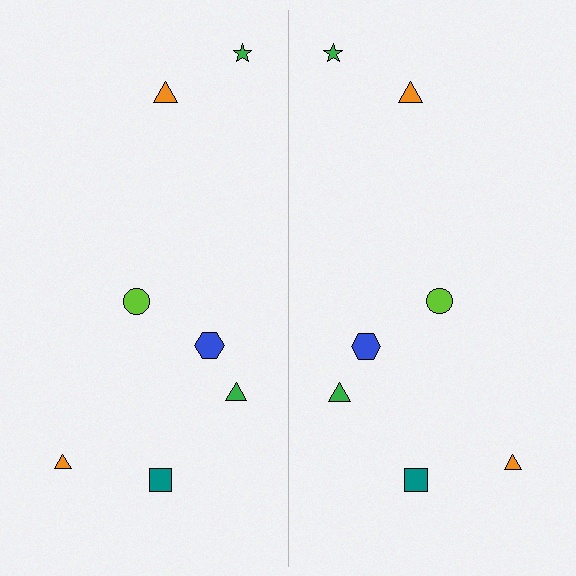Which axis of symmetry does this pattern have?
The pattern has a vertical axis of symmetry running through the center of the image.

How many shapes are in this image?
There are 14 shapes in this image.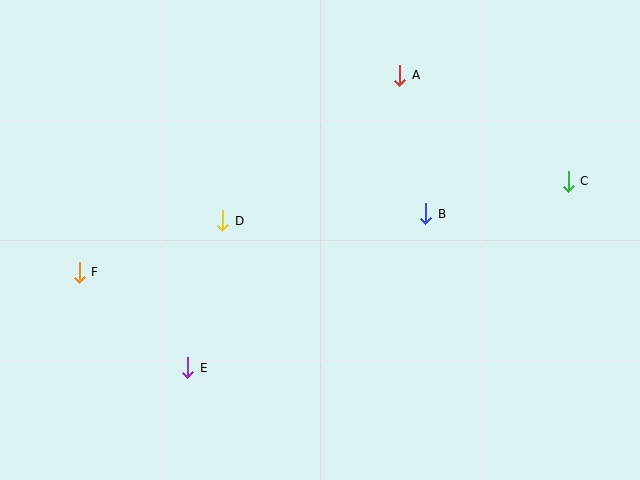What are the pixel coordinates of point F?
Point F is at (79, 272).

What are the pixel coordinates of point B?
Point B is at (426, 214).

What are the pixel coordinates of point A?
Point A is at (400, 75).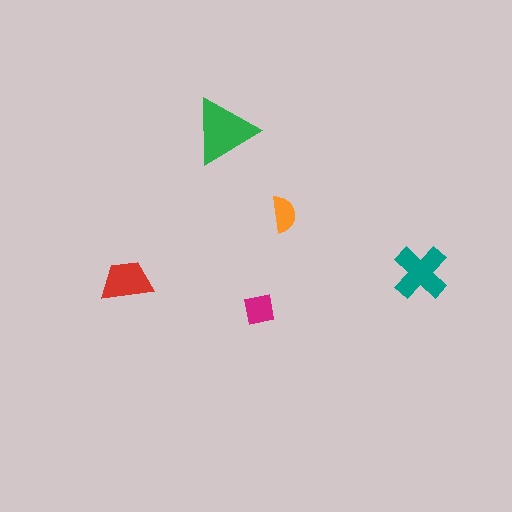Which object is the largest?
The green triangle.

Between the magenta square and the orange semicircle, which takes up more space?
The magenta square.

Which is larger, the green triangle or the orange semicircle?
The green triangle.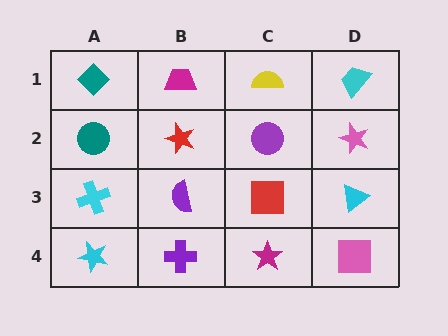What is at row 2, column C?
A purple circle.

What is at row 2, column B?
A red star.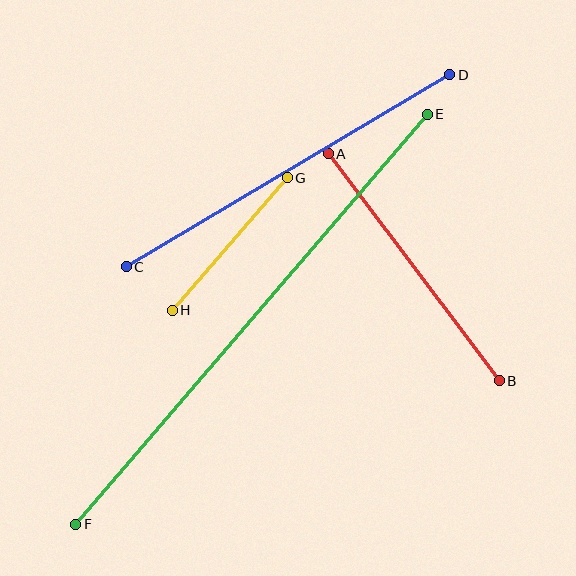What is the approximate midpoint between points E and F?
The midpoint is at approximately (252, 319) pixels.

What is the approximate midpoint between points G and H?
The midpoint is at approximately (230, 244) pixels.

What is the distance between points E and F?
The distance is approximately 540 pixels.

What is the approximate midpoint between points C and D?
The midpoint is at approximately (288, 171) pixels.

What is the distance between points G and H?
The distance is approximately 175 pixels.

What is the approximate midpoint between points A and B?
The midpoint is at approximately (414, 267) pixels.